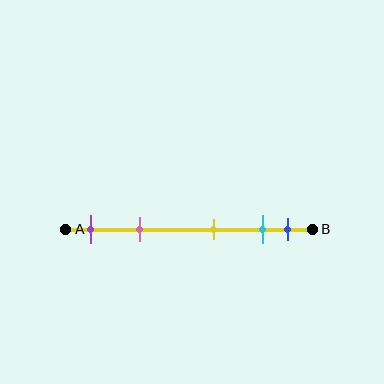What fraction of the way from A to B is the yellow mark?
The yellow mark is approximately 60% (0.6) of the way from A to B.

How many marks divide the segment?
There are 5 marks dividing the segment.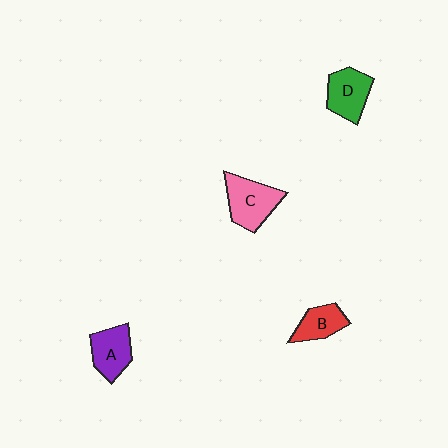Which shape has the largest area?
Shape C (pink).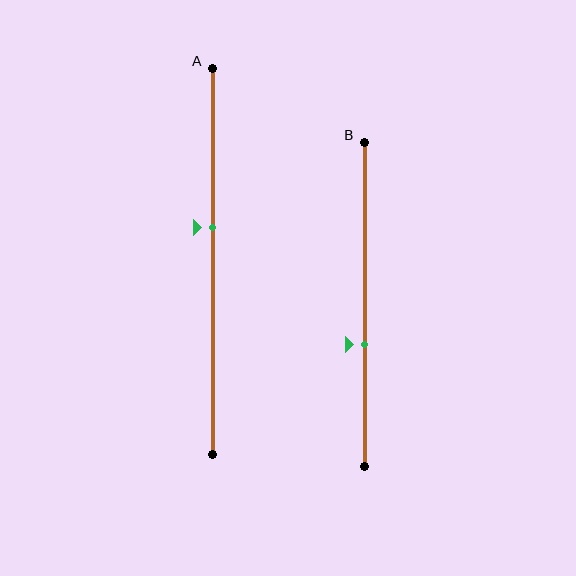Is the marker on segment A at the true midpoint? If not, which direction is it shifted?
No, the marker on segment A is shifted upward by about 9% of the segment length.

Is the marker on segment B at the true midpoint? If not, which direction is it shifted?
No, the marker on segment B is shifted downward by about 12% of the segment length.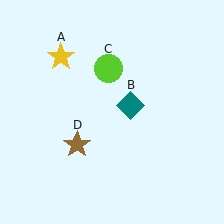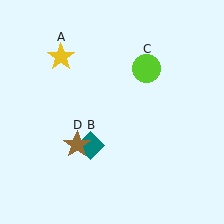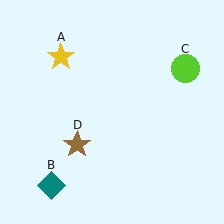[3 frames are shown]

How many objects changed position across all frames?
2 objects changed position: teal diamond (object B), lime circle (object C).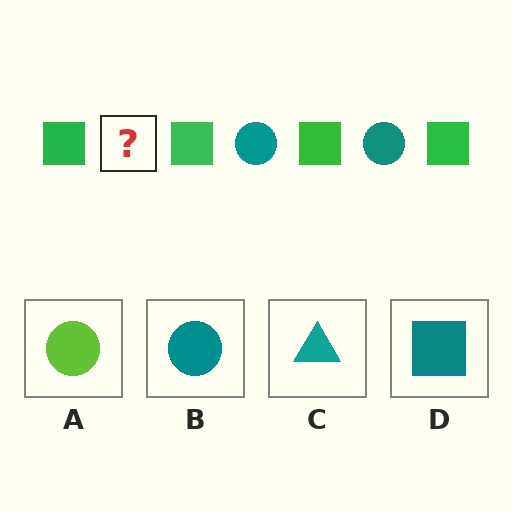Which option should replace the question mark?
Option B.